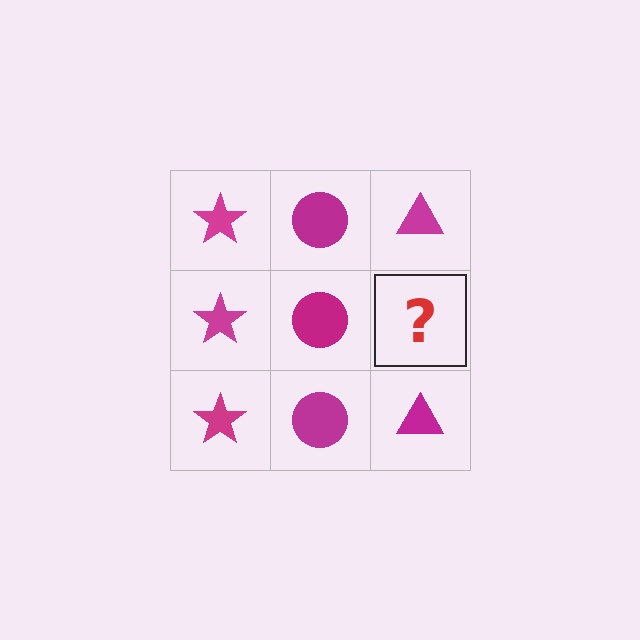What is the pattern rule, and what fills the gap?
The rule is that each column has a consistent shape. The gap should be filled with a magenta triangle.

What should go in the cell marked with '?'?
The missing cell should contain a magenta triangle.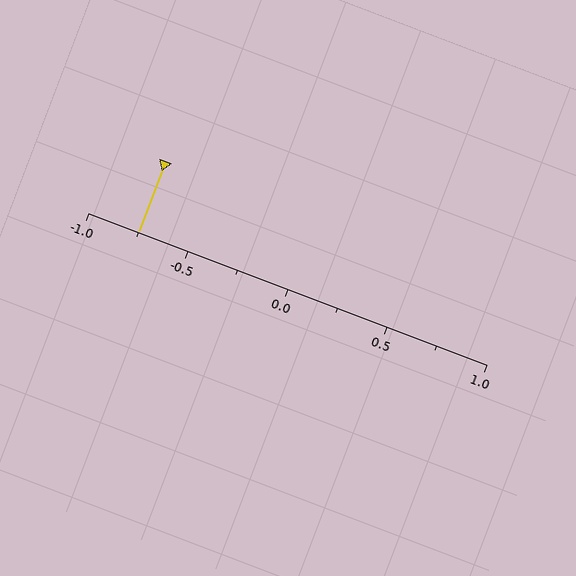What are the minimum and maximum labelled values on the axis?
The axis runs from -1.0 to 1.0.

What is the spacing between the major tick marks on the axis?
The major ticks are spaced 0.5 apart.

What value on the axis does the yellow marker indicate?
The marker indicates approximately -0.75.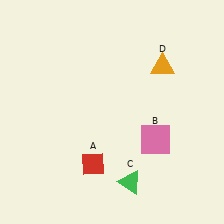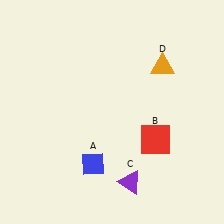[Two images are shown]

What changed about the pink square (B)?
In Image 1, B is pink. In Image 2, it changed to red.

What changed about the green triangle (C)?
In Image 1, C is green. In Image 2, it changed to purple.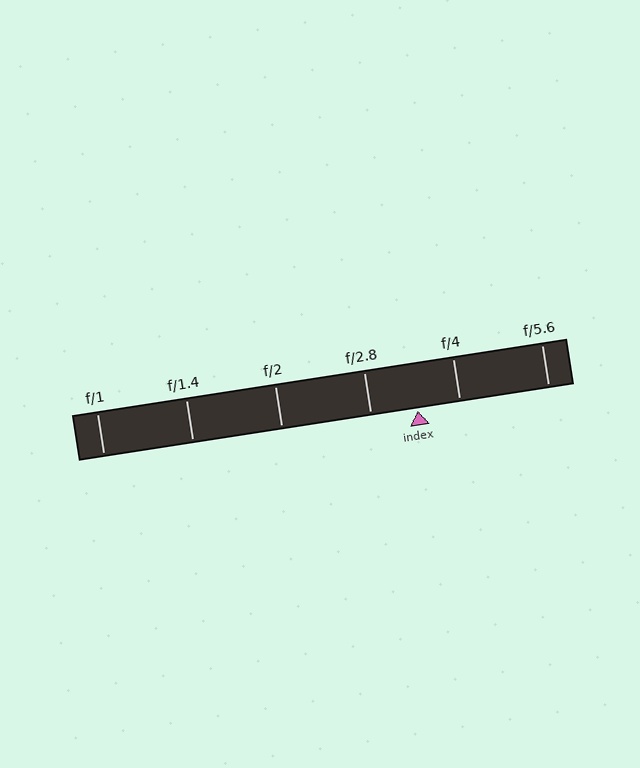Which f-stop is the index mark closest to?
The index mark is closest to f/4.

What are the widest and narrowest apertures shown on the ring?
The widest aperture shown is f/1 and the narrowest is f/5.6.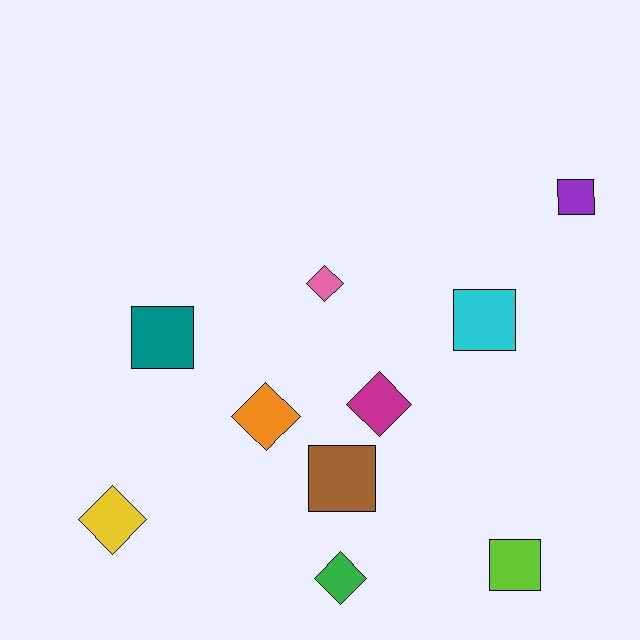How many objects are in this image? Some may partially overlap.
There are 10 objects.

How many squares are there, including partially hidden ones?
There are 5 squares.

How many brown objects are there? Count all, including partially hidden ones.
There is 1 brown object.